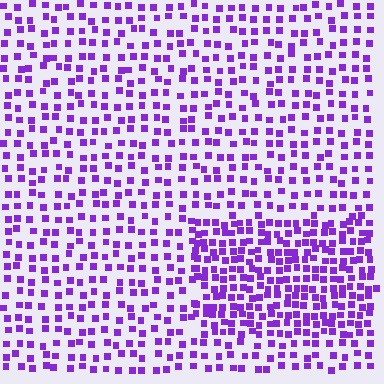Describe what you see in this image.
The image contains small purple elements arranged at two different densities. A rectangle-shaped region is visible where the elements are more densely packed than the surrounding area.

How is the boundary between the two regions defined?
The boundary is defined by a change in element density (approximately 1.9x ratio). All elements are the same color, size, and shape.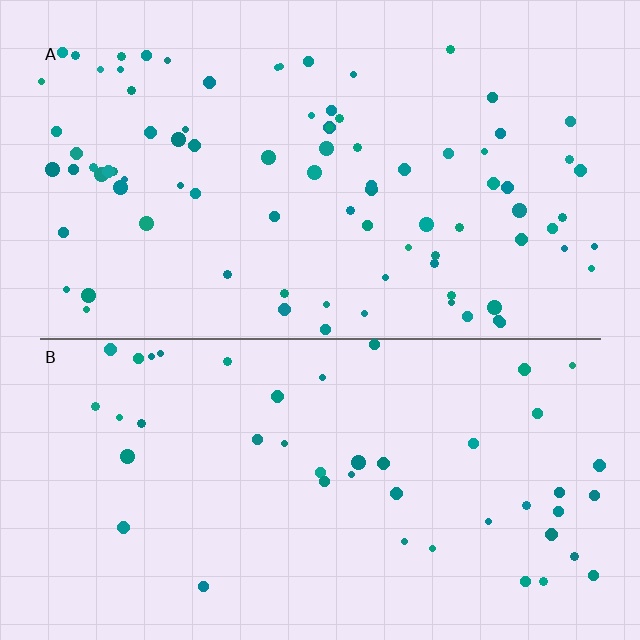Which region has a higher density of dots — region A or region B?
A (the top).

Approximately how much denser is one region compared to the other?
Approximately 1.9× — region A over region B.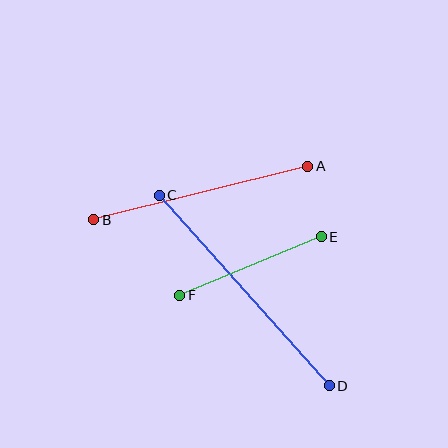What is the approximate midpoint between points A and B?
The midpoint is at approximately (201, 193) pixels.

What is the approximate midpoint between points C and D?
The midpoint is at approximately (244, 291) pixels.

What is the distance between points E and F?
The distance is approximately 153 pixels.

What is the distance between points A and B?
The distance is approximately 221 pixels.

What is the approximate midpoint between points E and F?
The midpoint is at approximately (251, 266) pixels.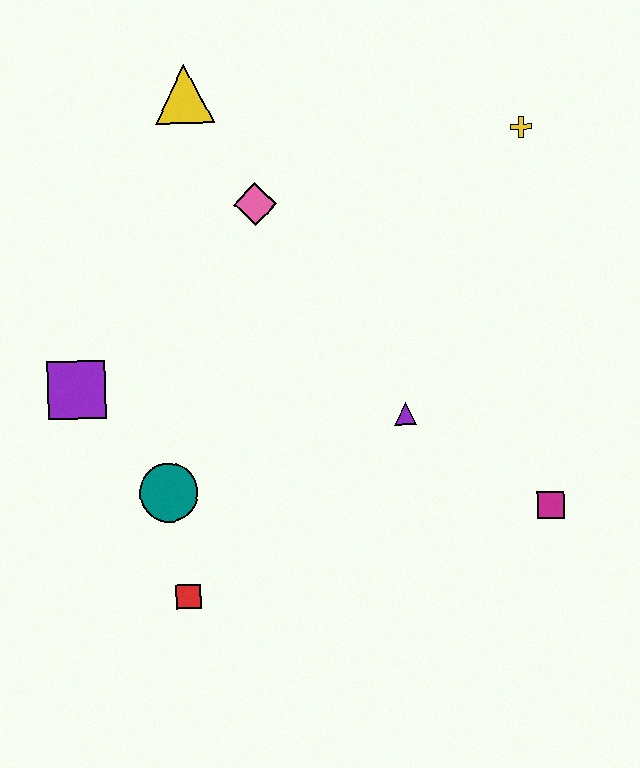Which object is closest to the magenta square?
The purple triangle is closest to the magenta square.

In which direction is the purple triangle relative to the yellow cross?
The purple triangle is below the yellow cross.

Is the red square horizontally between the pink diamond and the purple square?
Yes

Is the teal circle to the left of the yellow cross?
Yes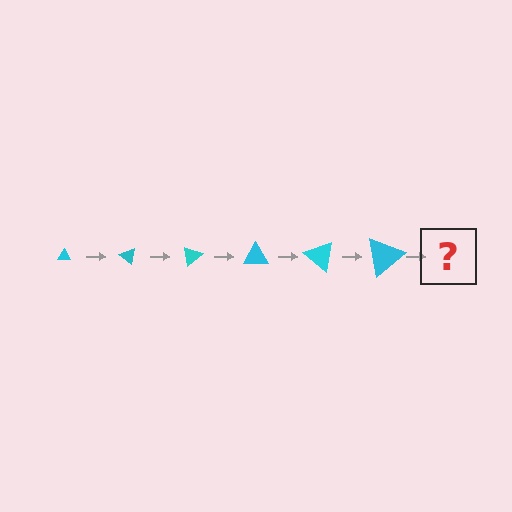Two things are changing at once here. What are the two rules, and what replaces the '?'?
The two rules are that the triangle grows larger each step and it rotates 40 degrees each step. The '?' should be a triangle, larger than the previous one and rotated 240 degrees from the start.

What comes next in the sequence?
The next element should be a triangle, larger than the previous one and rotated 240 degrees from the start.